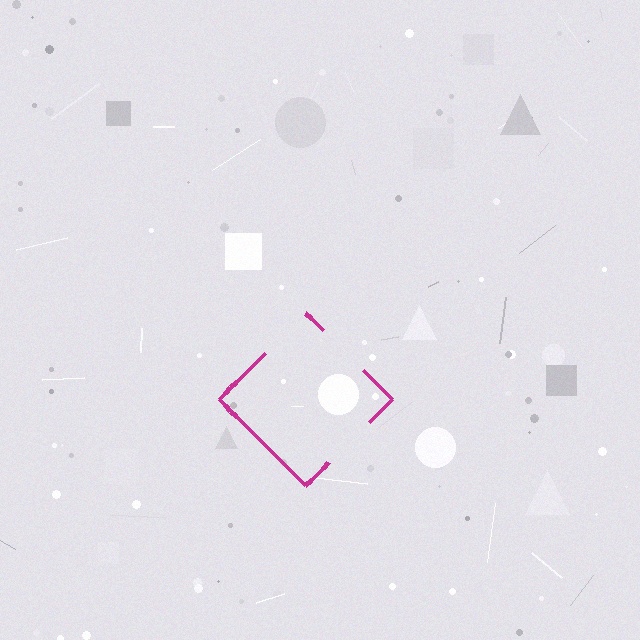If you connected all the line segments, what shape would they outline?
They would outline a diamond.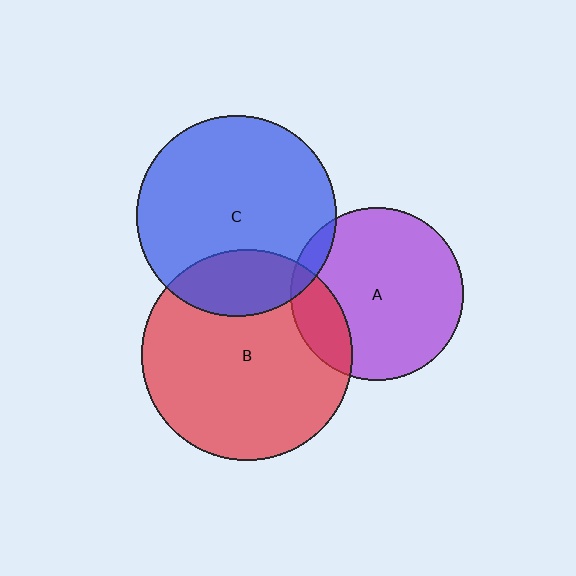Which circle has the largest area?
Circle B (red).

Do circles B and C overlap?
Yes.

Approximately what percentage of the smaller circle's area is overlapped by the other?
Approximately 20%.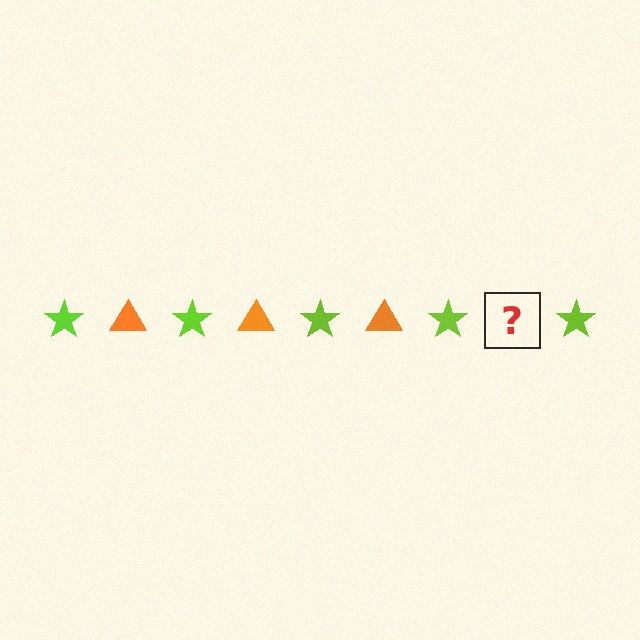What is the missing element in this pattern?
The missing element is an orange triangle.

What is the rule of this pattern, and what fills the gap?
The rule is that the pattern alternates between lime star and orange triangle. The gap should be filled with an orange triangle.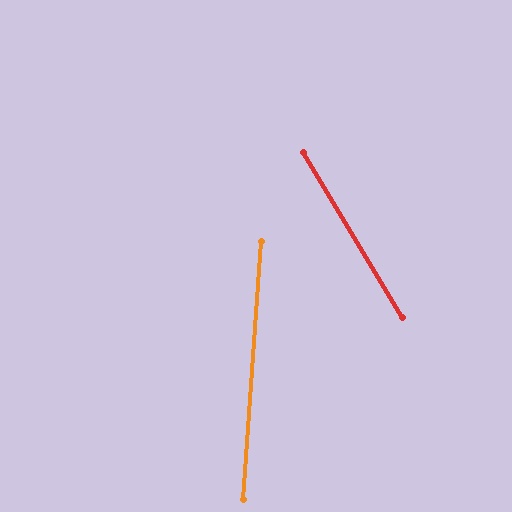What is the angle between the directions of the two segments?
Approximately 35 degrees.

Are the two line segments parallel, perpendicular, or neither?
Neither parallel nor perpendicular — they differ by about 35°.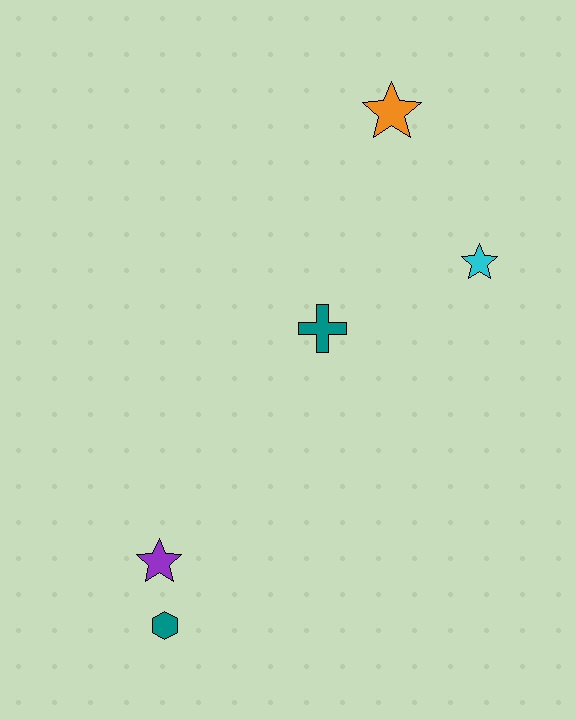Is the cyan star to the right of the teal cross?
Yes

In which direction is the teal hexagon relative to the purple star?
The teal hexagon is below the purple star.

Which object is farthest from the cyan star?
The teal hexagon is farthest from the cyan star.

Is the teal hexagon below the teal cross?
Yes